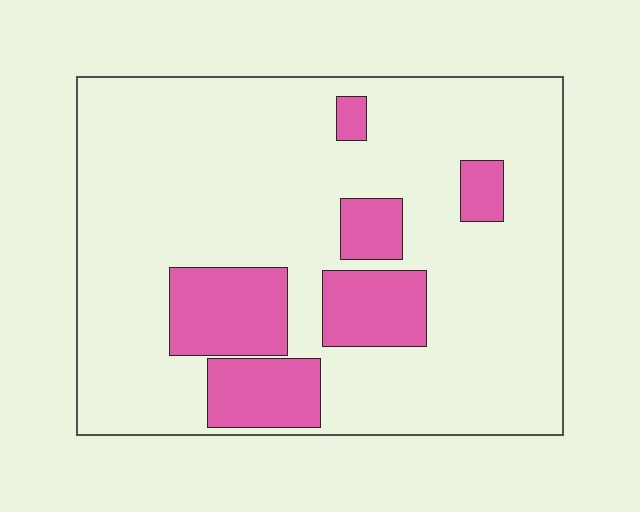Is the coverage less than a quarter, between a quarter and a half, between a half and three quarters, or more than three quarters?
Less than a quarter.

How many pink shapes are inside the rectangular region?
6.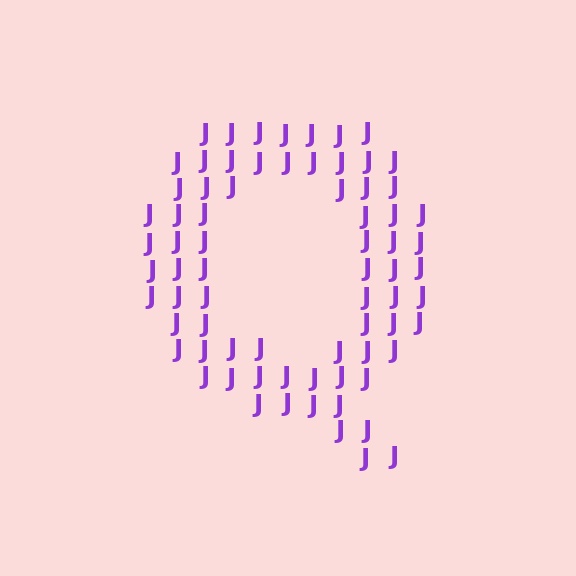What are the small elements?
The small elements are letter J's.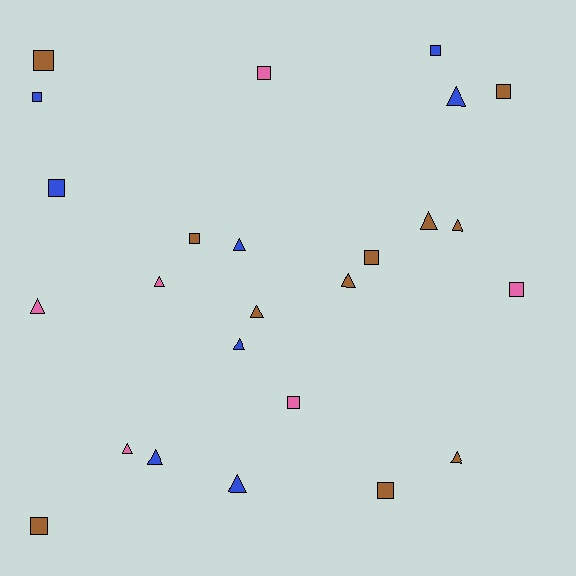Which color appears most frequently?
Brown, with 11 objects.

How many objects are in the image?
There are 25 objects.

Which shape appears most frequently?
Triangle, with 13 objects.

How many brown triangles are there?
There are 5 brown triangles.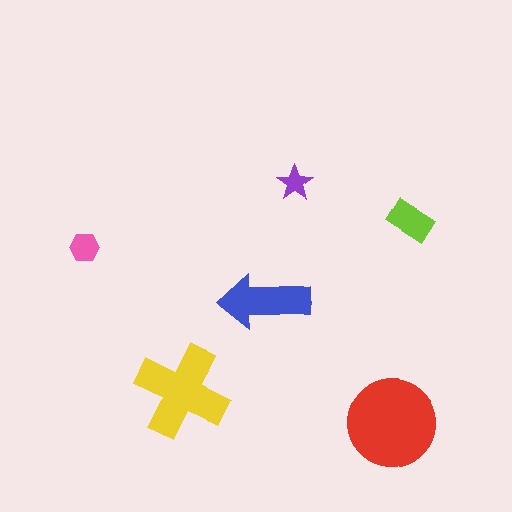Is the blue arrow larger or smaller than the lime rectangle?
Larger.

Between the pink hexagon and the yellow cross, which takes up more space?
The yellow cross.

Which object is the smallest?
The purple star.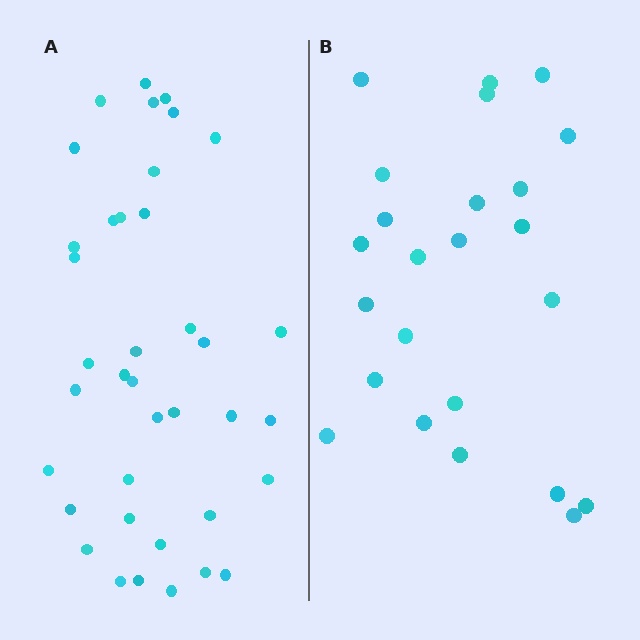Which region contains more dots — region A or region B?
Region A (the left region) has more dots.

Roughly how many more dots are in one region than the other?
Region A has approximately 15 more dots than region B.